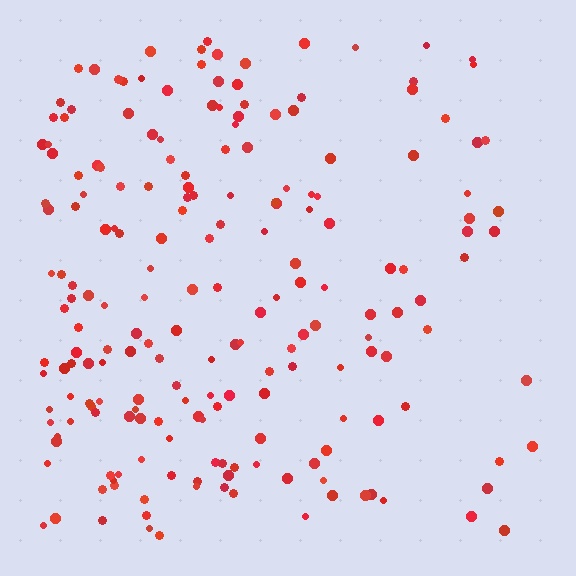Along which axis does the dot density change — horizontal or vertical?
Horizontal.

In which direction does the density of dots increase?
From right to left, with the left side densest.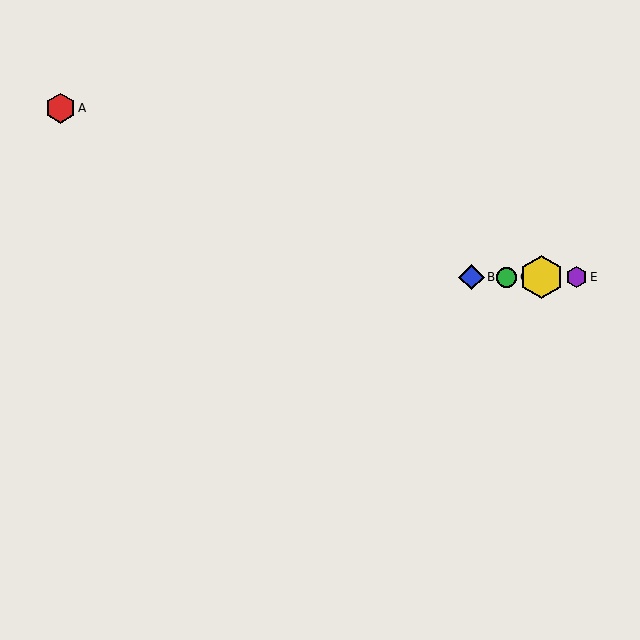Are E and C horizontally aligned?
Yes, both are at y≈277.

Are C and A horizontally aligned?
No, C is at y≈277 and A is at y≈108.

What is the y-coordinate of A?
Object A is at y≈108.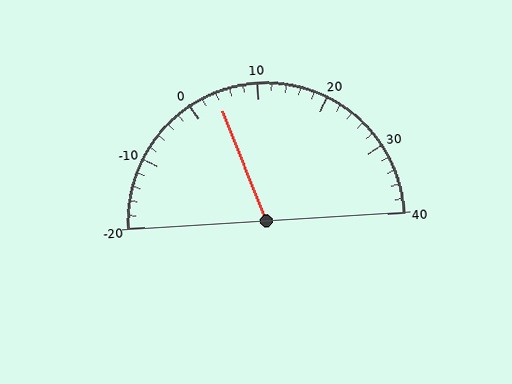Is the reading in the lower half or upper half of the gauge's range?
The reading is in the lower half of the range (-20 to 40).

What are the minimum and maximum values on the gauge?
The gauge ranges from -20 to 40.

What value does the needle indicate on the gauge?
The needle indicates approximately 4.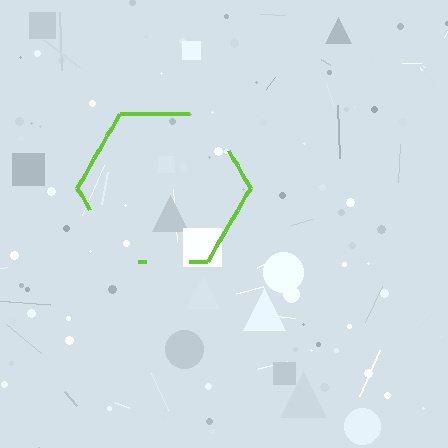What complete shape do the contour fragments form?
The contour fragments form a hexagon.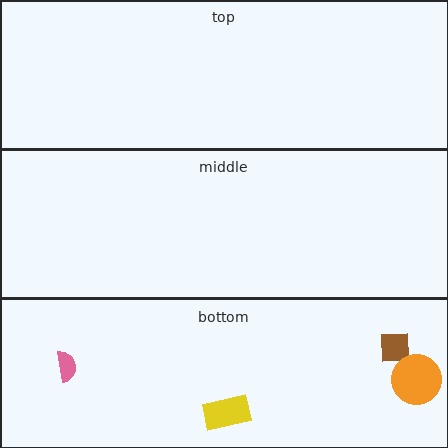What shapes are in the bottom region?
The brown square, the yellow rectangle, the pink semicircle, the orange circle.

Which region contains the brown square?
The bottom region.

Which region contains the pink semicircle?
The bottom region.